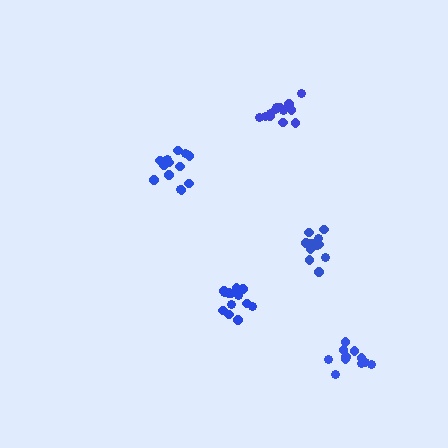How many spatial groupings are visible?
There are 5 spatial groupings.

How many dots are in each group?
Group 1: 12 dots, Group 2: 11 dots, Group 3: 13 dots, Group 4: 15 dots, Group 5: 14 dots (65 total).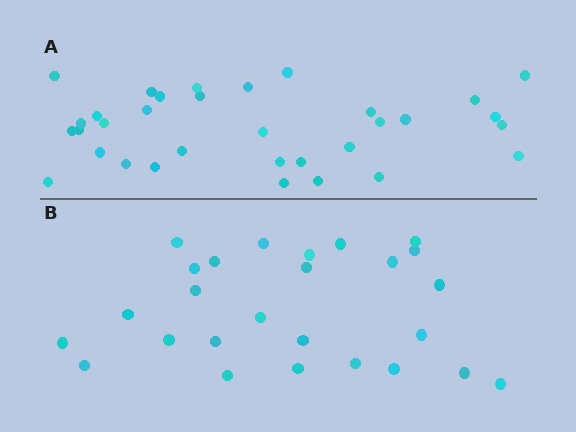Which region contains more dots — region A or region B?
Region A (the top region) has more dots.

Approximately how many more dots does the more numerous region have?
Region A has roughly 8 or so more dots than region B.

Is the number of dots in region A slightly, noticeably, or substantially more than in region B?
Region A has noticeably more, but not dramatically so. The ratio is roughly 1.3 to 1.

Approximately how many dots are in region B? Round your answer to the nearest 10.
About 30 dots. (The exact count is 26, which rounds to 30.)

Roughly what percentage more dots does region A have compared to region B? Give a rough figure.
About 25% more.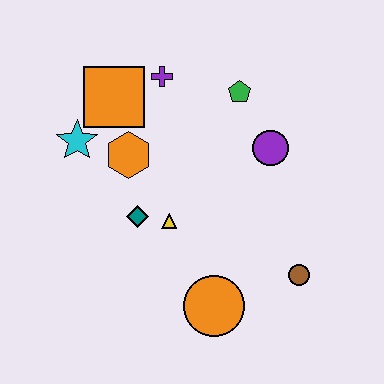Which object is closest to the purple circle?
The green pentagon is closest to the purple circle.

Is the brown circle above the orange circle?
Yes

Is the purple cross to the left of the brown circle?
Yes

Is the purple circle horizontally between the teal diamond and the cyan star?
No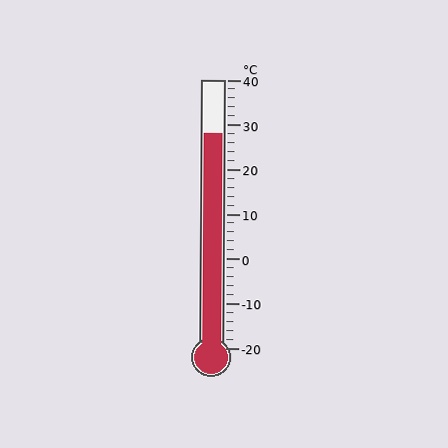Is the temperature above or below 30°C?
The temperature is below 30°C.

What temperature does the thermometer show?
The thermometer shows approximately 28°C.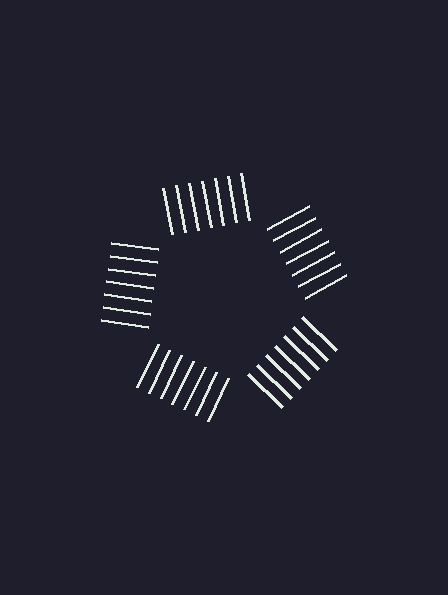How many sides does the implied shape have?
5 sides — the line-ends trace a pentagon.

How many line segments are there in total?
35 — 7 along each of the 5 edges.